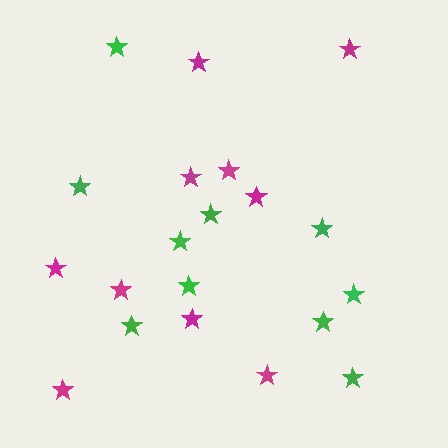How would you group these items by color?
There are 2 groups: one group of green stars (10) and one group of magenta stars (10).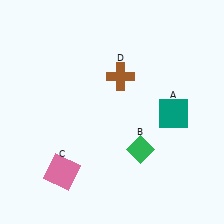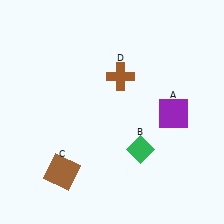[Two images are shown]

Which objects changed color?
A changed from teal to purple. C changed from pink to brown.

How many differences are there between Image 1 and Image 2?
There are 2 differences between the two images.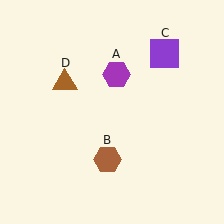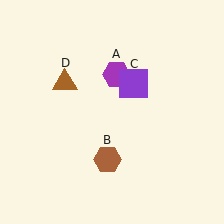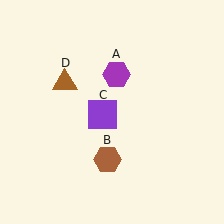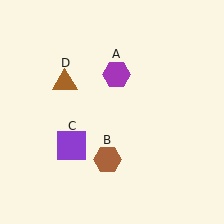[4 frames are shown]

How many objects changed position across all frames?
1 object changed position: purple square (object C).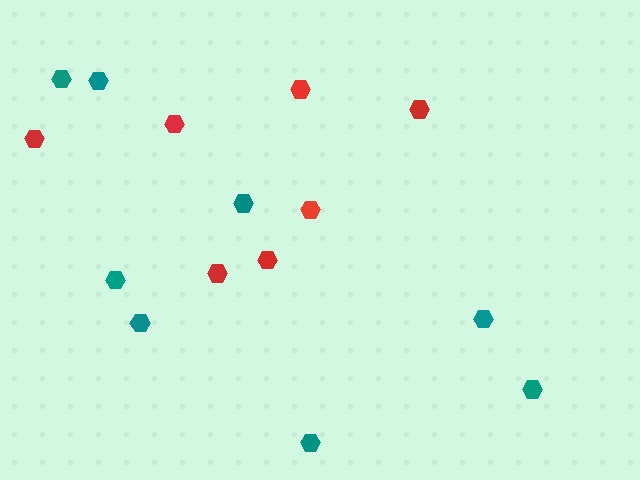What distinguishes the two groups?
There are 2 groups: one group of teal hexagons (8) and one group of red hexagons (7).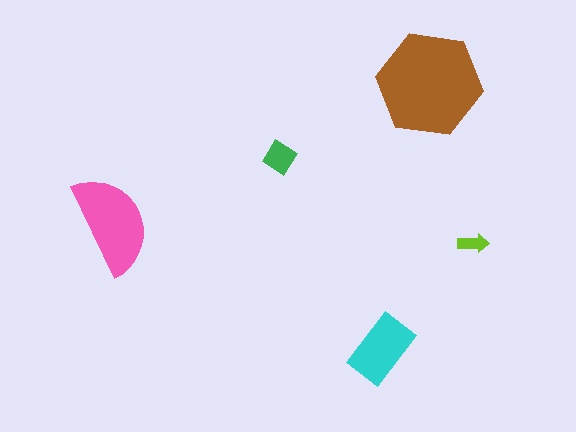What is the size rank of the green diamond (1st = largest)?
4th.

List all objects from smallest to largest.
The lime arrow, the green diamond, the cyan rectangle, the pink semicircle, the brown hexagon.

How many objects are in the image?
There are 5 objects in the image.